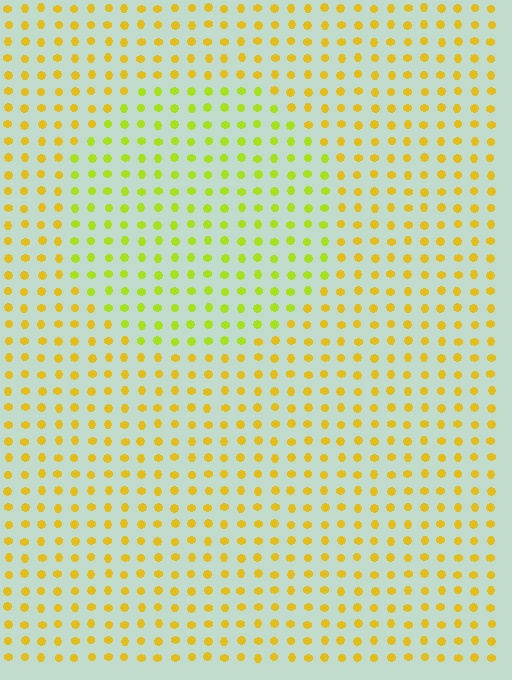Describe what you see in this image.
The image is filled with small yellow elements in a uniform arrangement. A circle-shaped region is visible where the elements are tinted to a slightly different hue, forming a subtle color boundary.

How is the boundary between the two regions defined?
The boundary is defined purely by a slight shift in hue (about 30 degrees). Spacing, size, and orientation are identical on both sides.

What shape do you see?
I see a circle.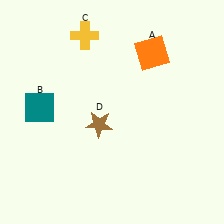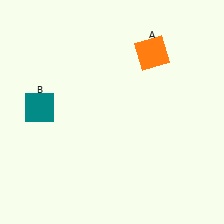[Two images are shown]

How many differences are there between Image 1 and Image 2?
There are 2 differences between the two images.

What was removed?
The brown star (D), the yellow cross (C) were removed in Image 2.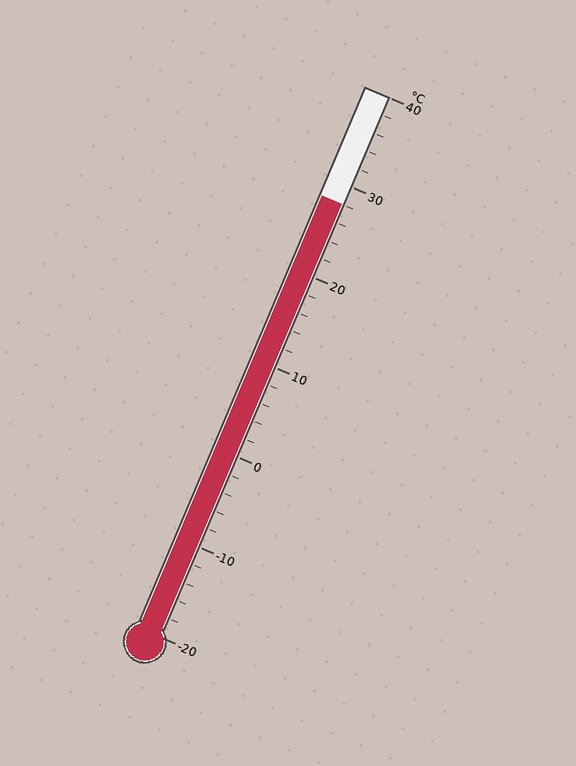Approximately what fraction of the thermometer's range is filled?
The thermometer is filled to approximately 80% of its range.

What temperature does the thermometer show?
The thermometer shows approximately 28°C.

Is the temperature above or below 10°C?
The temperature is above 10°C.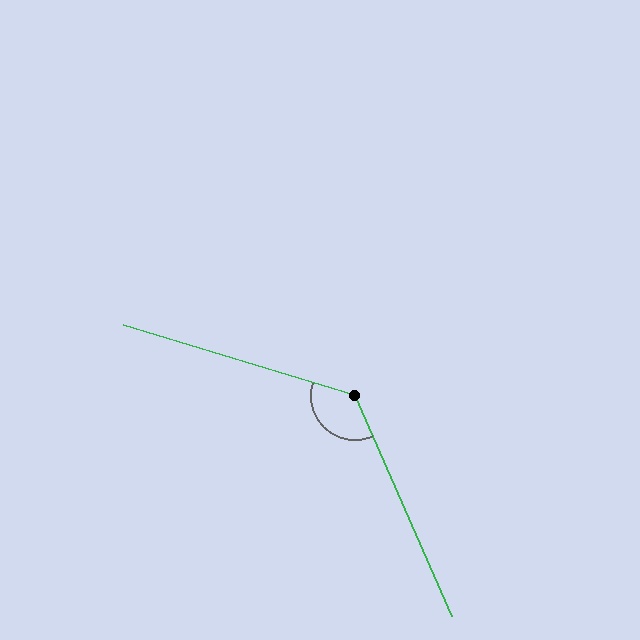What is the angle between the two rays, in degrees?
Approximately 131 degrees.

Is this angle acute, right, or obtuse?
It is obtuse.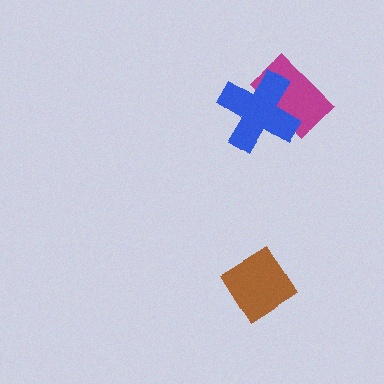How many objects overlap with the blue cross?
1 object overlaps with the blue cross.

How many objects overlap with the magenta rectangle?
1 object overlaps with the magenta rectangle.